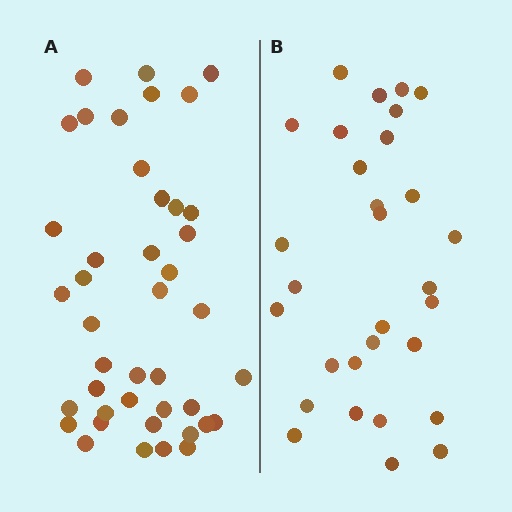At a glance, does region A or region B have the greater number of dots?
Region A (the left region) has more dots.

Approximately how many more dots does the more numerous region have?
Region A has roughly 12 or so more dots than region B.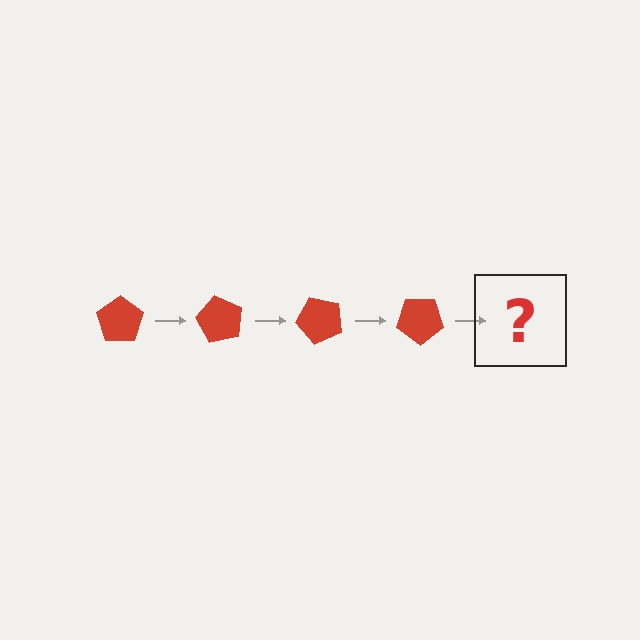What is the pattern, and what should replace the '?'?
The pattern is that the pentagon rotates 60 degrees each step. The '?' should be a red pentagon rotated 240 degrees.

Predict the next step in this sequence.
The next step is a red pentagon rotated 240 degrees.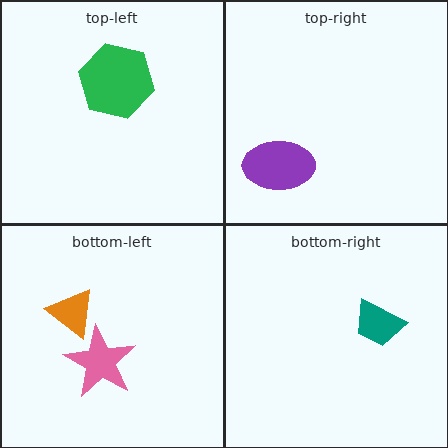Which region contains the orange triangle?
The bottom-left region.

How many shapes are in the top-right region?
1.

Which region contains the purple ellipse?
The top-right region.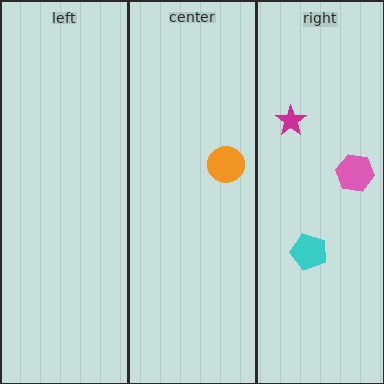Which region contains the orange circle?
The center region.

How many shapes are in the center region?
1.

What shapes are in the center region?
The orange circle.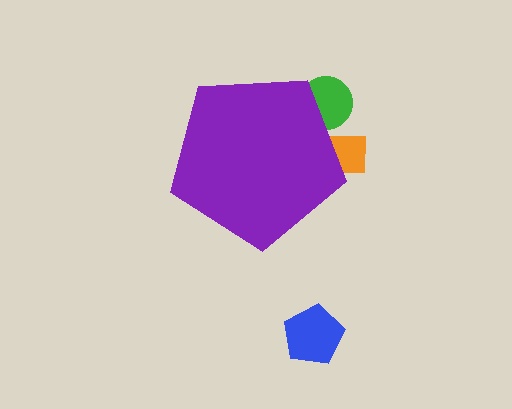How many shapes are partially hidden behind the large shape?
2 shapes are partially hidden.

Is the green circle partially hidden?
Yes, the green circle is partially hidden behind the purple pentagon.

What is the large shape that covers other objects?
A purple pentagon.